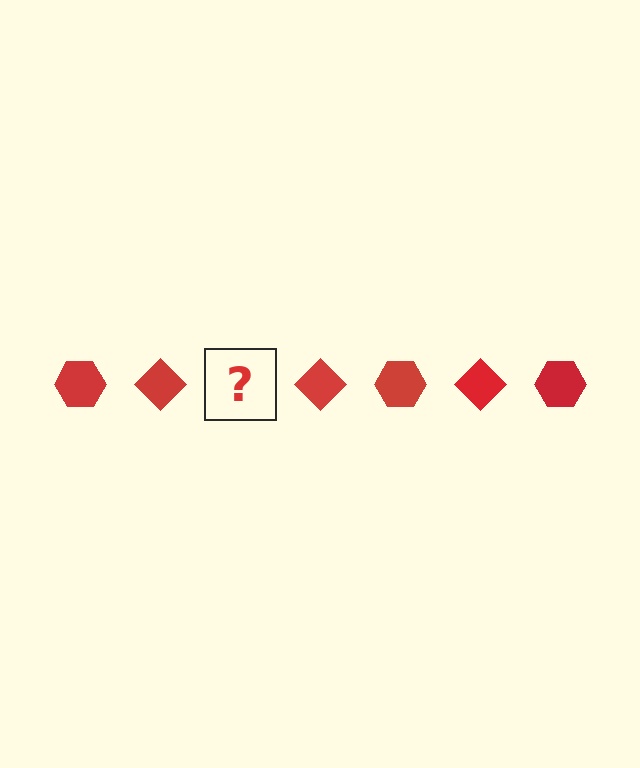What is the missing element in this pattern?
The missing element is a red hexagon.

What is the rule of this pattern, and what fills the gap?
The rule is that the pattern cycles through hexagon, diamond shapes in red. The gap should be filled with a red hexagon.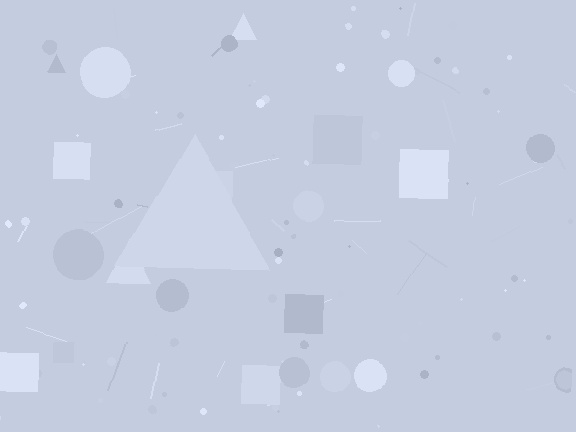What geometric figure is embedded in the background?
A triangle is embedded in the background.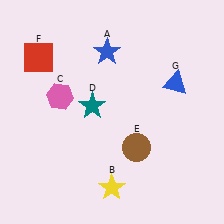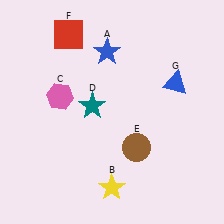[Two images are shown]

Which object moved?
The red square (F) moved right.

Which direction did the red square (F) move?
The red square (F) moved right.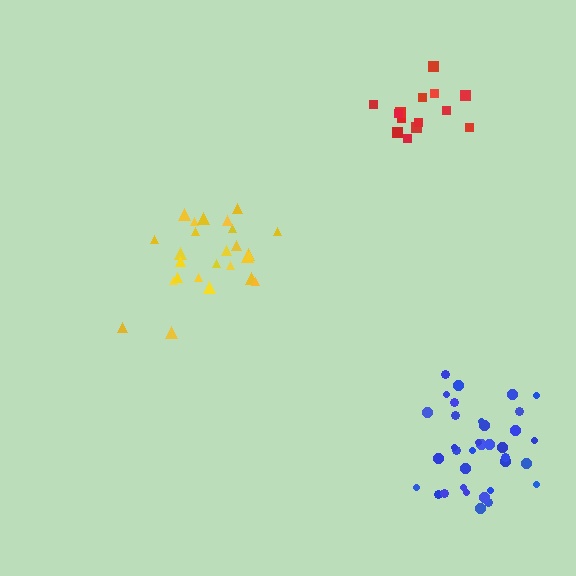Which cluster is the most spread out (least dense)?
Yellow.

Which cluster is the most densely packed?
Red.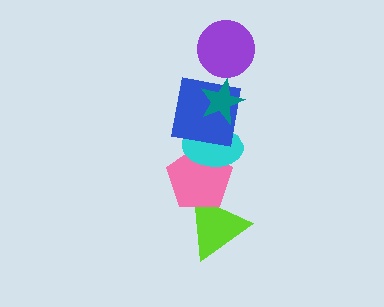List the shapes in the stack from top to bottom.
From top to bottom: the purple circle, the teal star, the blue square, the cyan ellipse, the pink pentagon, the lime triangle.